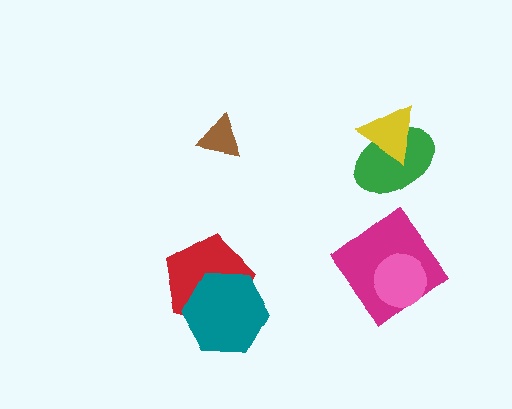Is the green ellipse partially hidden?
Yes, it is partially covered by another shape.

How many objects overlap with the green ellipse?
1 object overlaps with the green ellipse.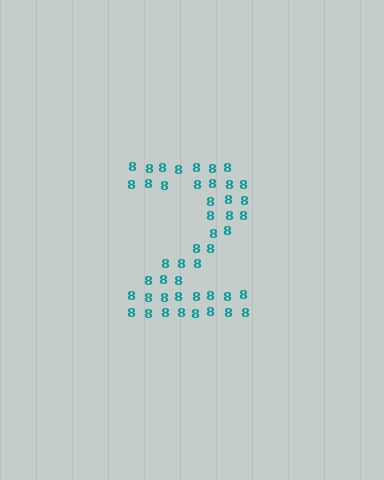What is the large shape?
The large shape is the digit 2.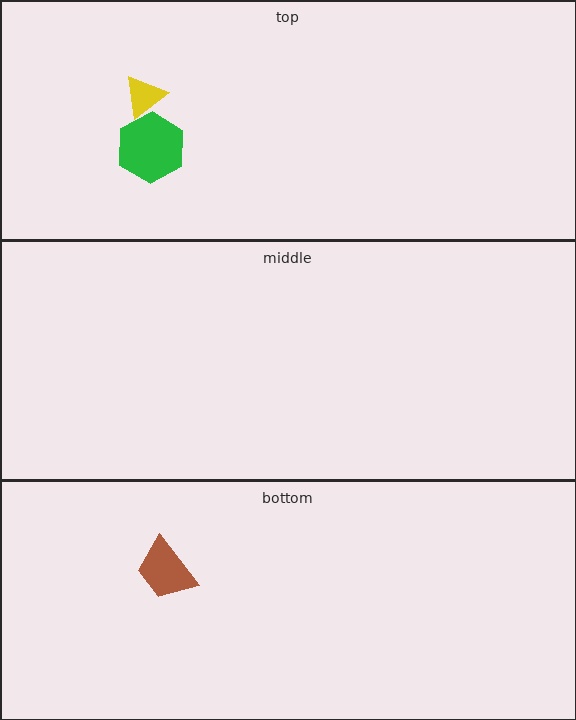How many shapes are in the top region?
2.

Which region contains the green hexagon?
The top region.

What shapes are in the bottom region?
The brown trapezoid.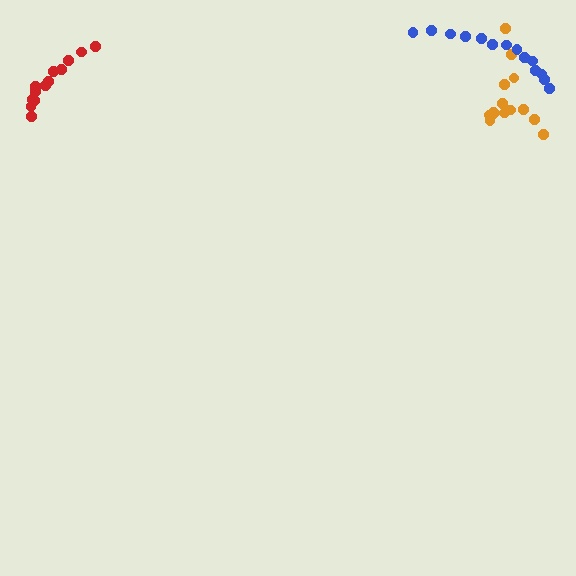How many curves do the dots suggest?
There are 3 distinct paths.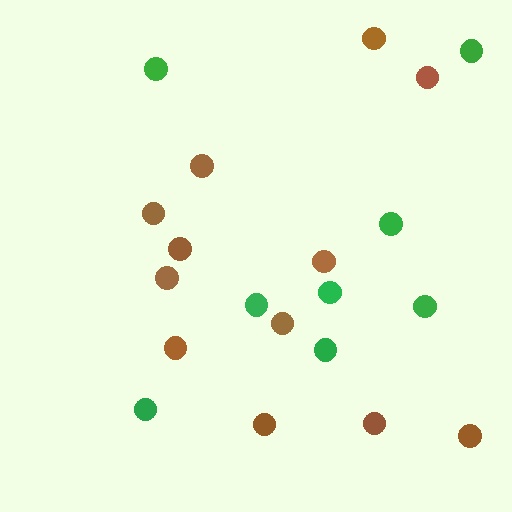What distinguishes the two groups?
There are 2 groups: one group of brown circles (12) and one group of green circles (8).